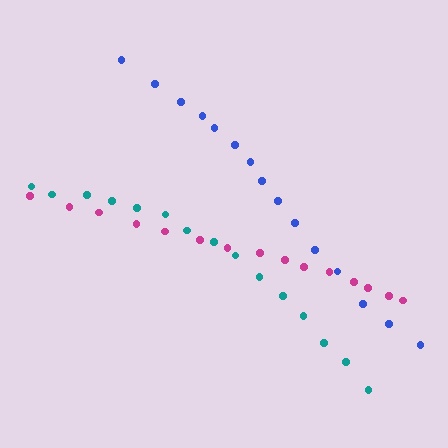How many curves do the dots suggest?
There are 3 distinct paths.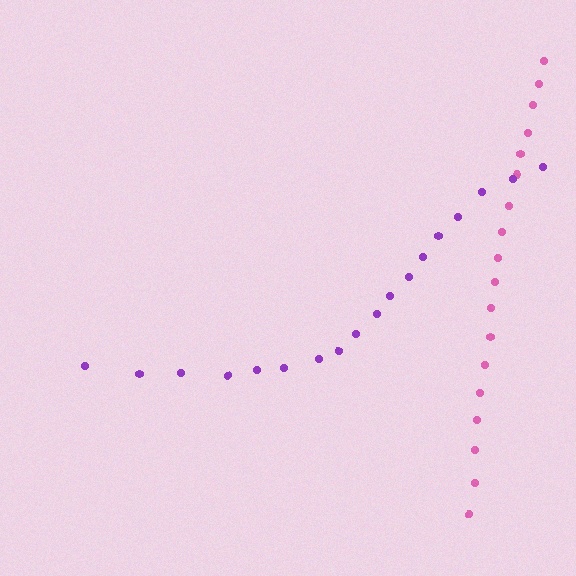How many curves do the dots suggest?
There are 2 distinct paths.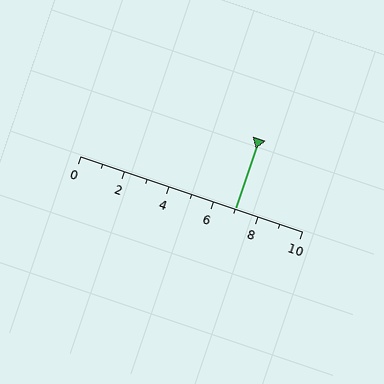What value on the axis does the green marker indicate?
The marker indicates approximately 7.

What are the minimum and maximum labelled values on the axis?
The axis runs from 0 to 10.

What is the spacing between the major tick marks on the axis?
The major ticks are spaced 2 apart.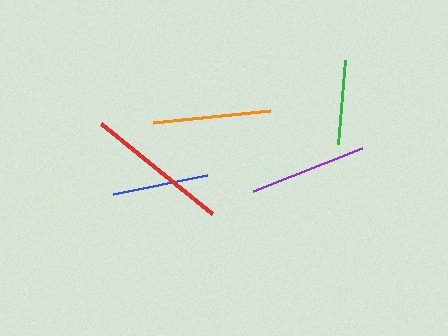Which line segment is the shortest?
The green line is the shortest at approximately 85 pixels.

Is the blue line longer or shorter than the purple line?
The purple line is longer than the blue line.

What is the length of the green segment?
The green segment is approximately 85 pixels long.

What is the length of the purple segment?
The purple segment is approximately 117 pixels long.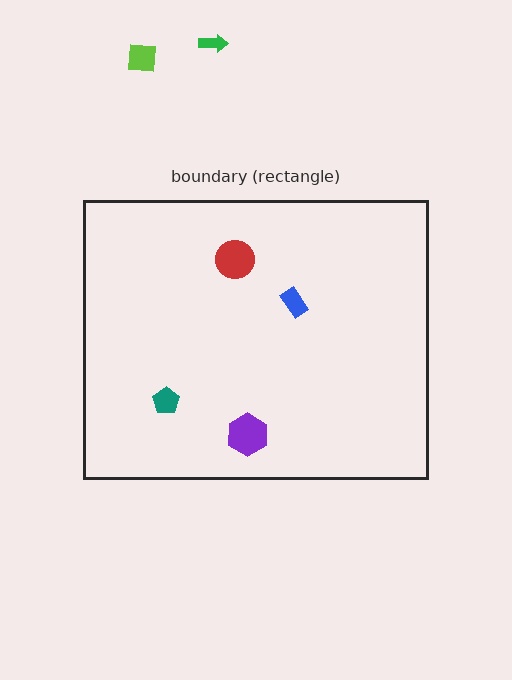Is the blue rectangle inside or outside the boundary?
Inside.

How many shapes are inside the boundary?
4 inside, 2 outside.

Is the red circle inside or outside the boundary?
Inside.